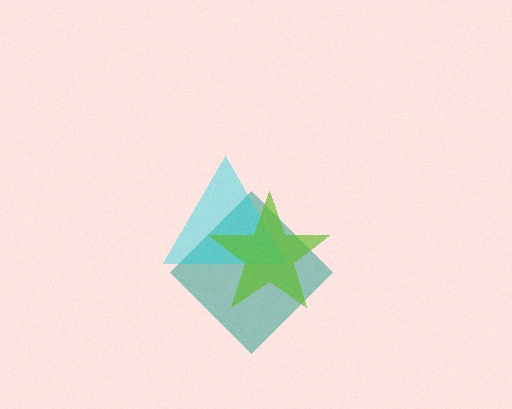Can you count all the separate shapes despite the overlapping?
Yes, there are 3 separate shapes.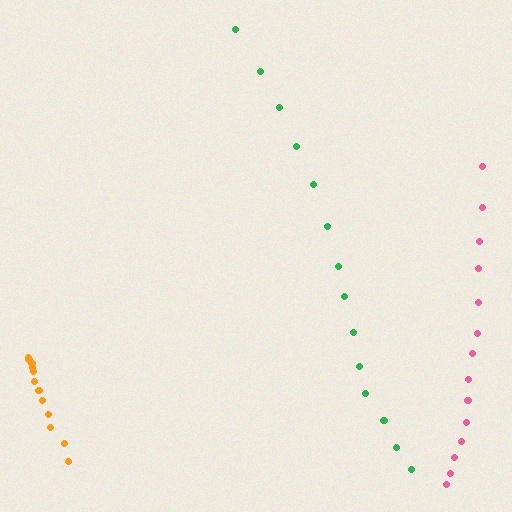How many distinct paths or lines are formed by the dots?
There are 3 distinct paths.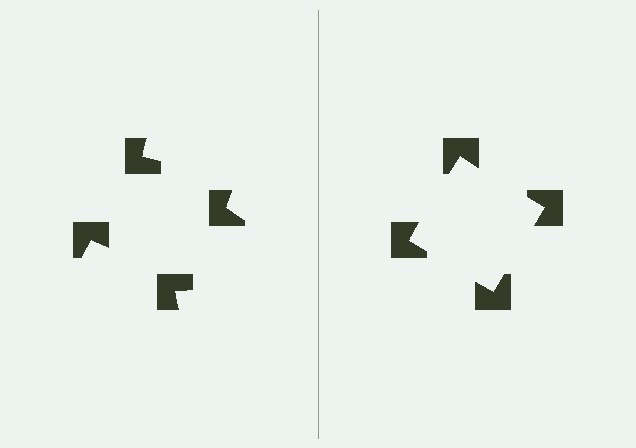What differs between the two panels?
The notched squares are positioned identically on both sides; only the wedge orientations differ. On the right they align to a square; on the left they are misaligned.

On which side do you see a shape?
An illusory square appears on the right side. On the left side the wedge cuts are rotated, so no coherent shape forms.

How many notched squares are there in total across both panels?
8 — 4 on each side.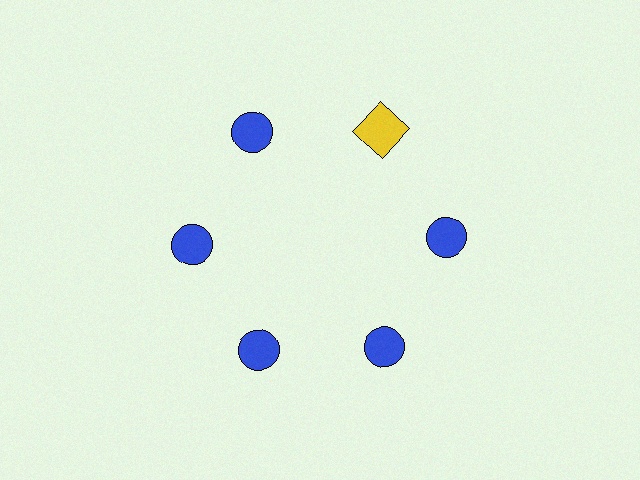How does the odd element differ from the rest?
It differs in both color (yellow instead of blue) and shape (square instead of circle).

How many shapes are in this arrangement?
There are 6 shapes arranged in a ring pattern.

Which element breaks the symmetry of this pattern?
The yellow square at roughly the 1 o'clock position breaks the symmetry. All other shapes are blue circles.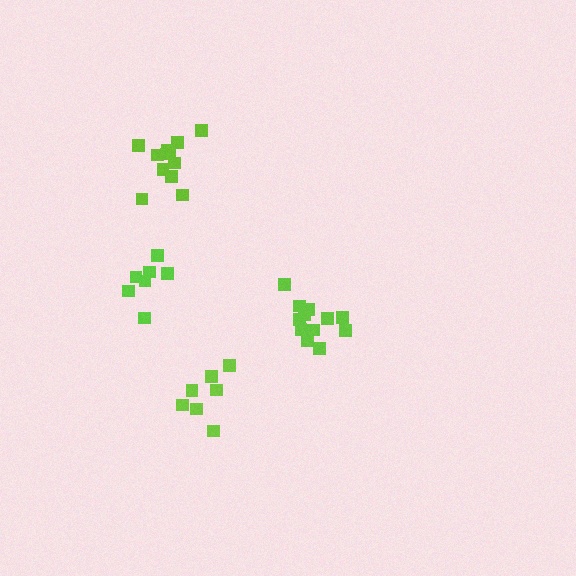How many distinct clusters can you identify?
There are 4 distinct clusters.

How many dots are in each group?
Group 1: 12 dots, Group 2: 12 dots, Group 3: 7 dots, Group 4: 7 dots (38 total).